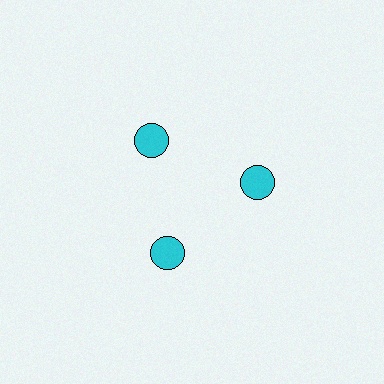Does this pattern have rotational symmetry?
Yes, this pattern has 3-fold rotational symmetry. It looks the same after rotating 120 degrees around the center.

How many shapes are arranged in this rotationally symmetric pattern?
There are 3 shapes, arranged in 3 groups of 1.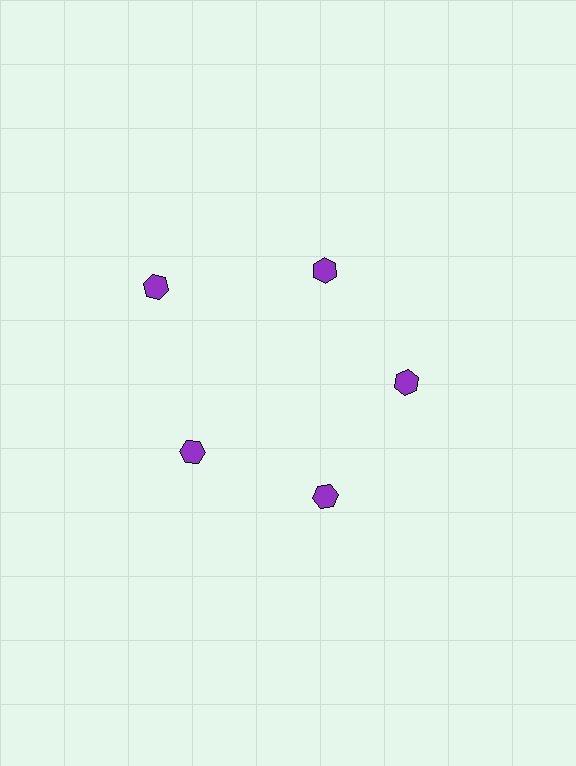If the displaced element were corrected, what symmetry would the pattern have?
It would have 5-fold rotational symmetry — the pattern would map onto itself every 72 degrees.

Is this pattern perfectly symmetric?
No. The 5 purple hexagons are arranged in a ring, but one element near the 10 o'clock position is pushed outward from the center, breaking the 5-fold rotational symmetry.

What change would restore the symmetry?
The symmetry would be restored by moving it inward, back onto the ring so that all 5 hexagons sit at equal angles and equal distance from the center.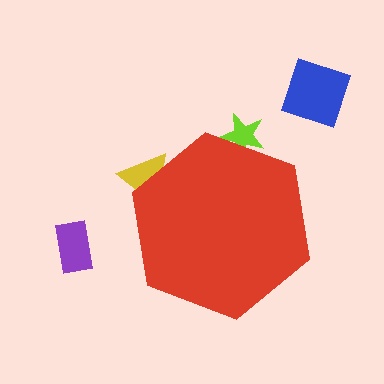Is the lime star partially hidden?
Yes, the lime star is partially hidden behind the red hexagon.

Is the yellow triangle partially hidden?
Yes, the yellow triangle is partially hidden behind the red hexagon.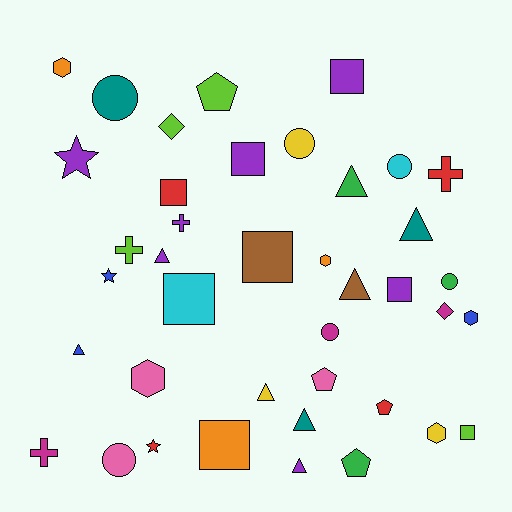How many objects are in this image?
There are 40 objects.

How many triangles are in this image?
There are 8 triangles.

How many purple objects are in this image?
There are 7 purple objects.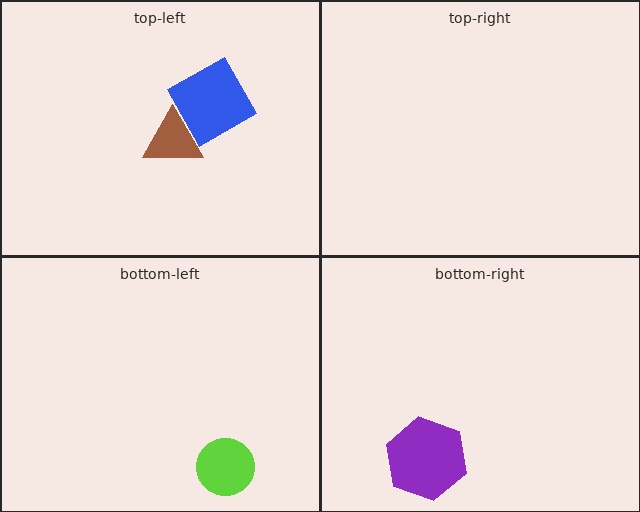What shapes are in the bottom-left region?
The lime circle.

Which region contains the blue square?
The top-left region.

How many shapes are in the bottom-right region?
1.